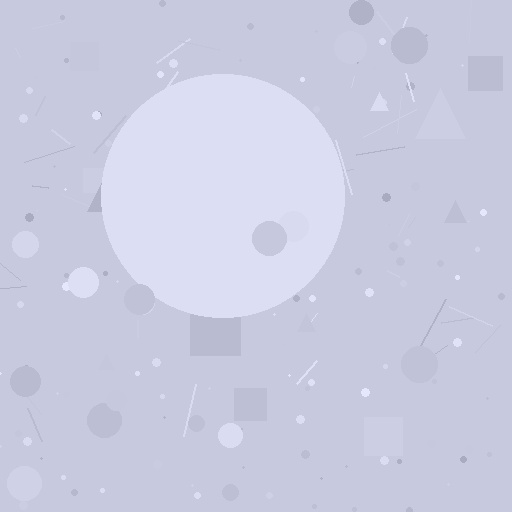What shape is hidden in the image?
A circle is hidden in the image.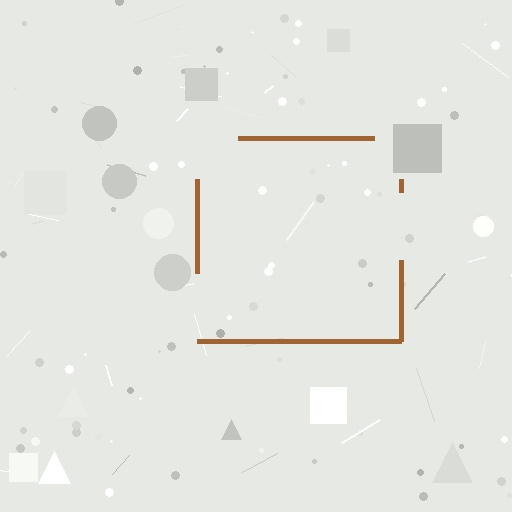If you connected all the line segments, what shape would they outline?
They would outline a square.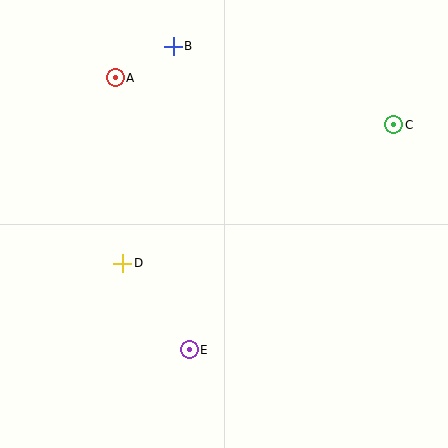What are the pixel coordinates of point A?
Point A is at (115, 78).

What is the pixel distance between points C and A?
The distance between C and A is 283 pixels.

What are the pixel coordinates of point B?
Point B is at (173, 46).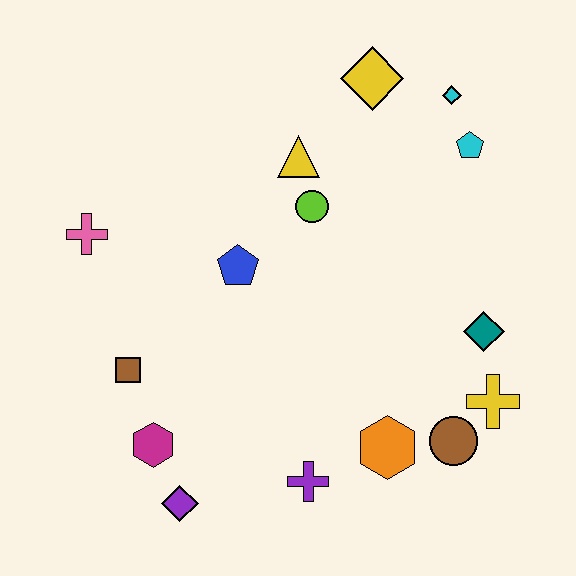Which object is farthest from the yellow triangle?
The purple diamond is farthest from the yellow triangle.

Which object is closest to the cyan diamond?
The cyan pentagon is closest to the cyan diamond.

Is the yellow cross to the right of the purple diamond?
Yes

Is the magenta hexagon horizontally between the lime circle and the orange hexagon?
No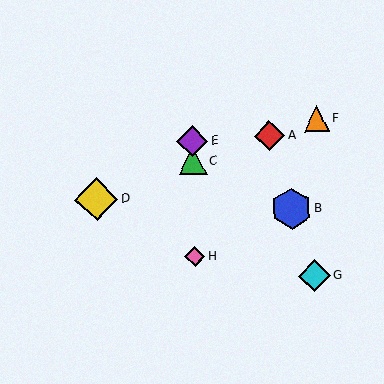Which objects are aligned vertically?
Objects C, E, H are aligned vertically.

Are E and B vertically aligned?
No, E is at x≈192 and B is at x≈292.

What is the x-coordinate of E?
Object E is at x≈192.